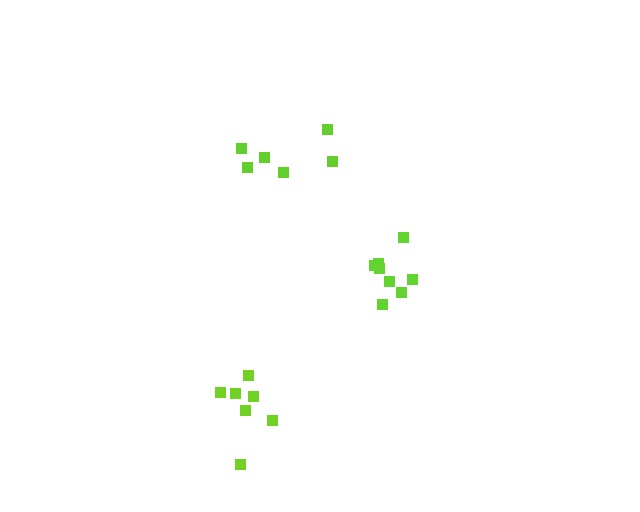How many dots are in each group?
Group 1: 8 dots, Group 2: 7 dots, Group 3: 6 dots (21 total).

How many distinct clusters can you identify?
There are 3 distinct clusters.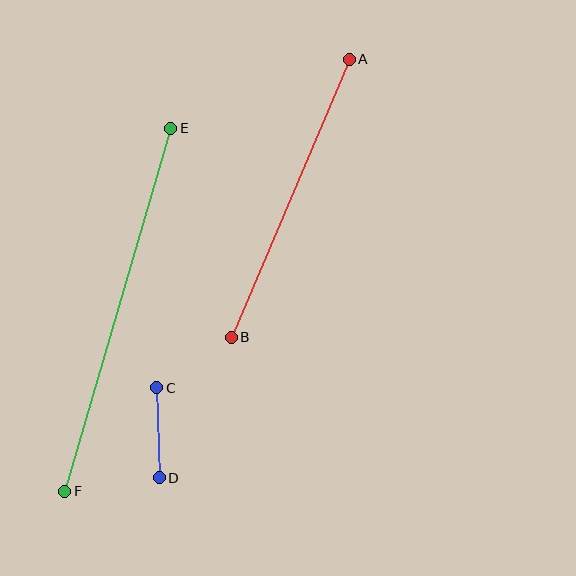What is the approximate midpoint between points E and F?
The midpoint is at approximately (118, 310) pixels.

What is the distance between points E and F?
The distance is approximately 378 pixels.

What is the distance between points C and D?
The distance is approximately 90 pixels.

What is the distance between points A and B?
The distance is approximately 302 pixels.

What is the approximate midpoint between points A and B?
The midpoint is at approximately (290, 198) pixels.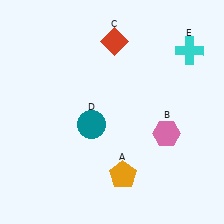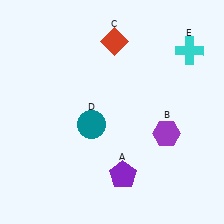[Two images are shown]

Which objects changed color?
A changed from orange to purple. B changed from pink to purple.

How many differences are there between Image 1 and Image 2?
There are 2 differences between the two images.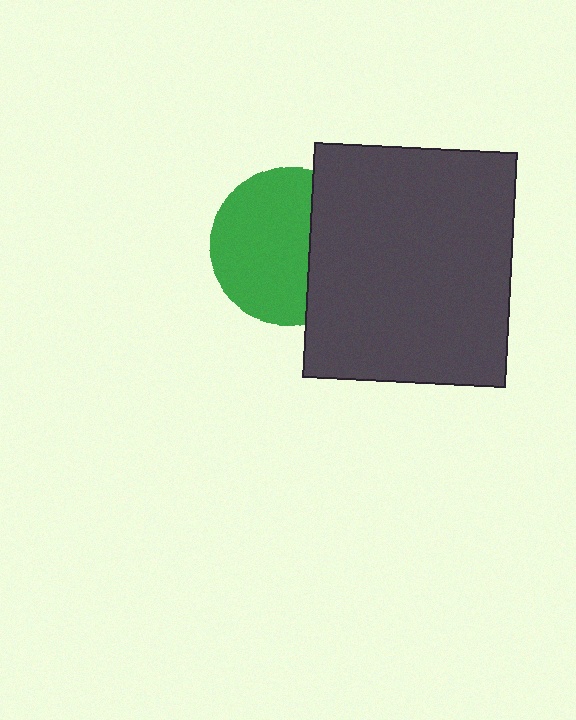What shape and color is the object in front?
The object in front is a dark gray rectangle.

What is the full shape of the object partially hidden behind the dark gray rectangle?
The partially hidden object is a green circle.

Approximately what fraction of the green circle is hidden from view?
Roughly 35% of the green circle is hidden behind the dark gray rectangle.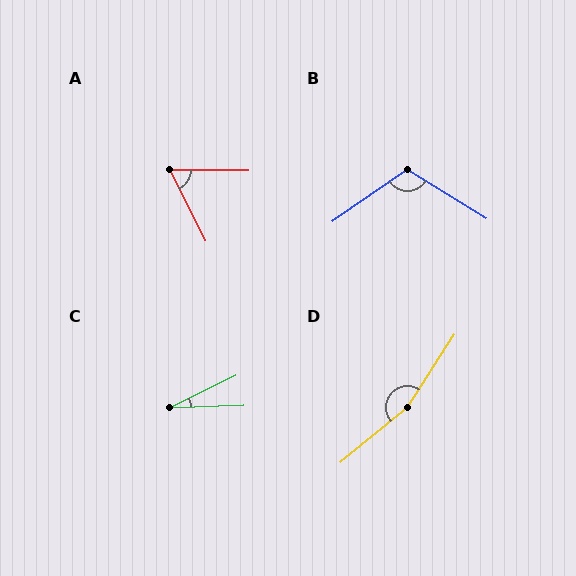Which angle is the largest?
D, at approximately 163 degrees.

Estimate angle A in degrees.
Approximately 63 degrees.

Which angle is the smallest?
C, at approximately 24 degrees.